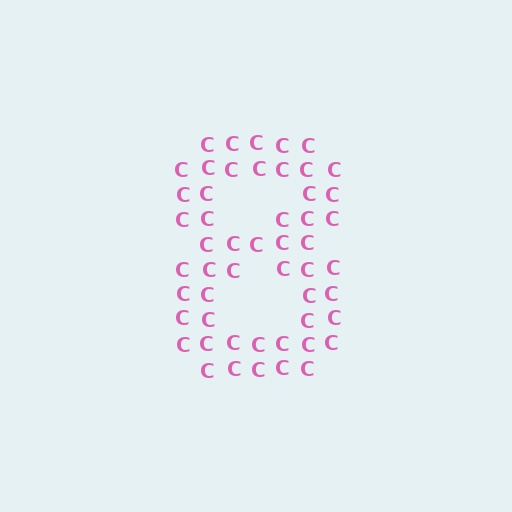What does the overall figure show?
The overall figure shows the digit 8.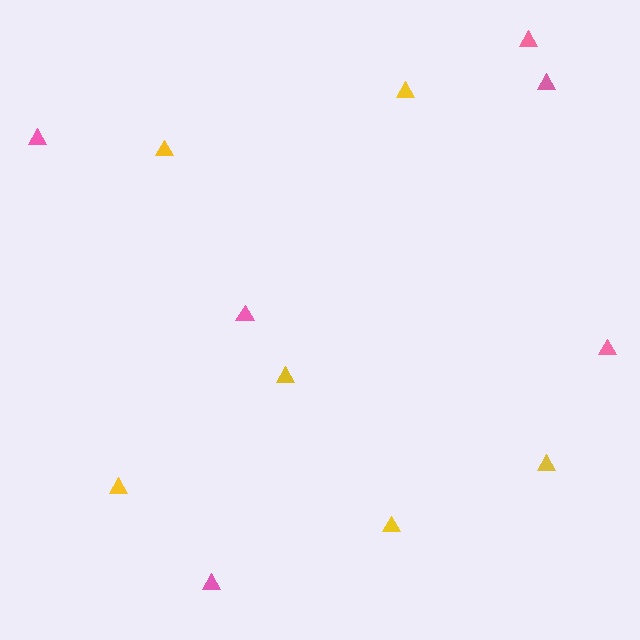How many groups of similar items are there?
There are 2 groups: one group of yellow triangles (6) and one group of pink triangles (6).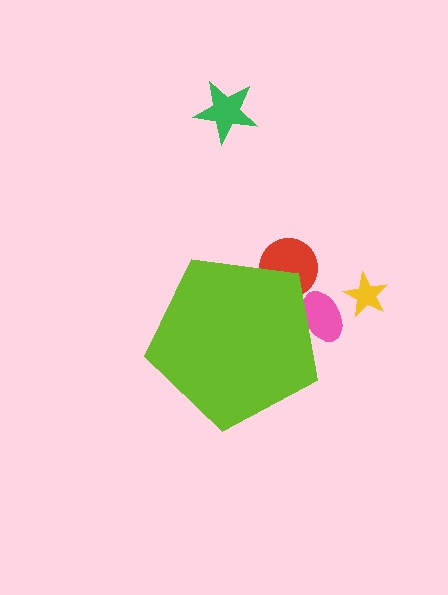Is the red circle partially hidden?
Yes, the red circle is partially hidden behind the lime pentagon.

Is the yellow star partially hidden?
No, the yellow star is fully visible.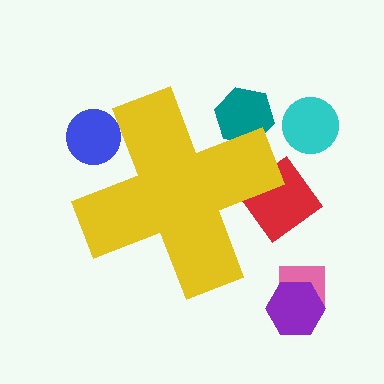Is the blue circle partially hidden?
Yes, the blue circle is partially hidden behind the yellow cross.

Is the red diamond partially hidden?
Yes, the red diamond is partially hidden behind the yellow cross.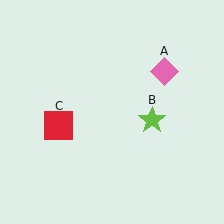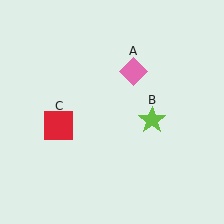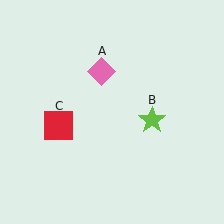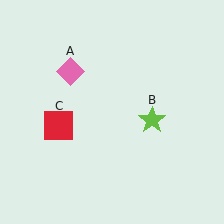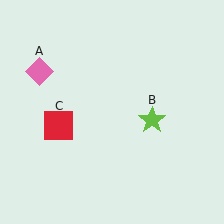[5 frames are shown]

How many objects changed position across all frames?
1 object changed position: pink diamond (object A).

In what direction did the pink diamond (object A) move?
The pink diamond (object A) moved left.